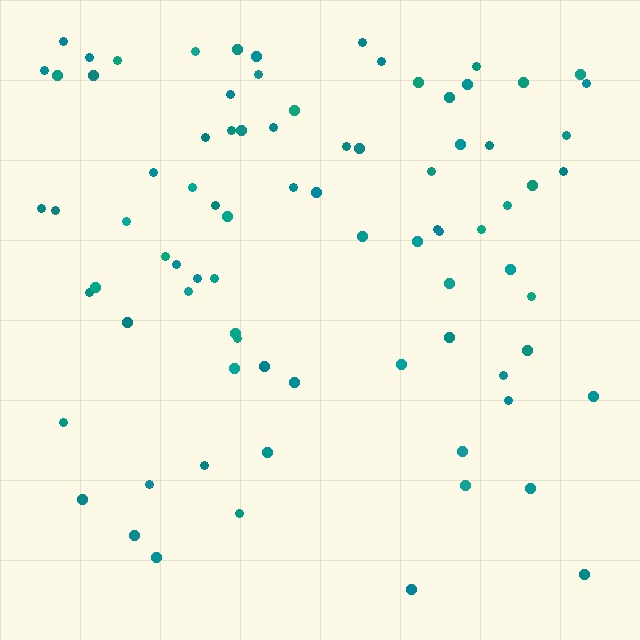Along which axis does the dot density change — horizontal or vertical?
Vertical.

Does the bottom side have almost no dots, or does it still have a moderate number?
Still a moderate number, just noticeably fewer than the top.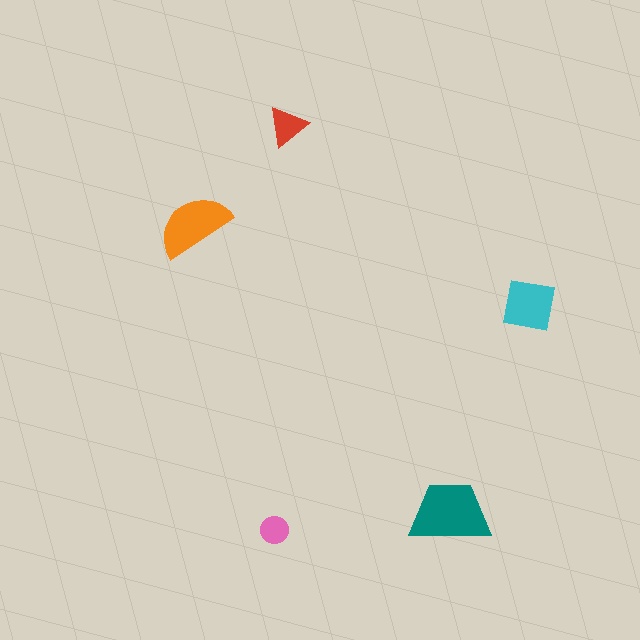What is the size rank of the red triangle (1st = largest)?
4th.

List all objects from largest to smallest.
The teal trapezoid, the orange semicircle, the cyan square, the red triangle, the pink circle.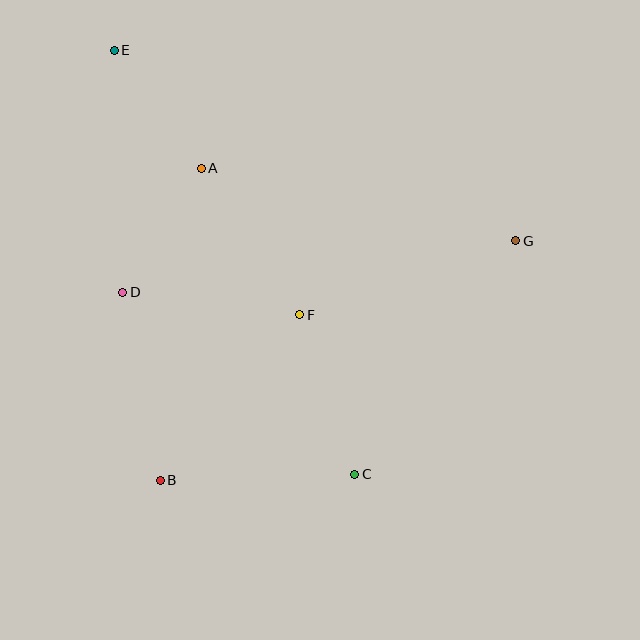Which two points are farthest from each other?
Points C and E are farthest from each other.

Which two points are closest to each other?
Points A and E are closest to each other.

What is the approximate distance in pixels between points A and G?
The distance between A and G is approximately 323 pixels.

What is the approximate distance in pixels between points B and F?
The distance between B and F is approximately 217 pixels.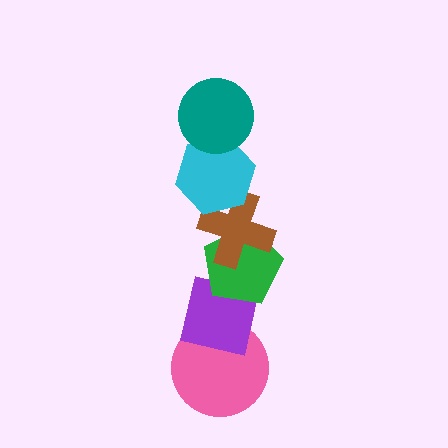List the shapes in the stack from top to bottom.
From top to bottom: the teal circle, the cyan hexagon, the brown cross, the green pentagon, the purple square, the pink circle.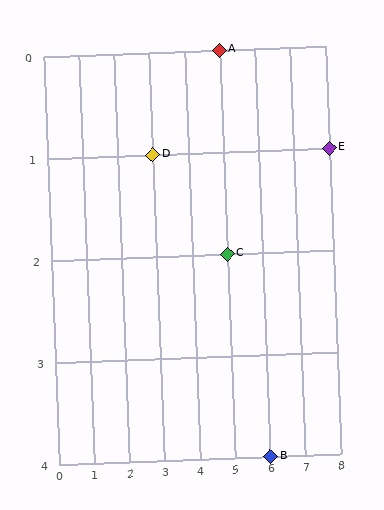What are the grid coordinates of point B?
Point B is at grid coordinates (6, 4).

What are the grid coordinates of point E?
Point E is at grid coordinates (8, 1).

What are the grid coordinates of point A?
Point A is at grid coordinates (5, 0).